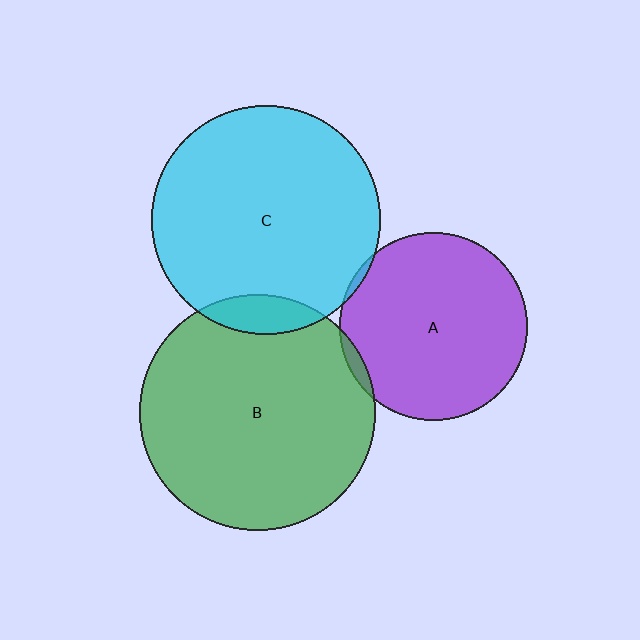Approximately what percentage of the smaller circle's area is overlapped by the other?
Approximately 10%.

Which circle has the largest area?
Circle B (green).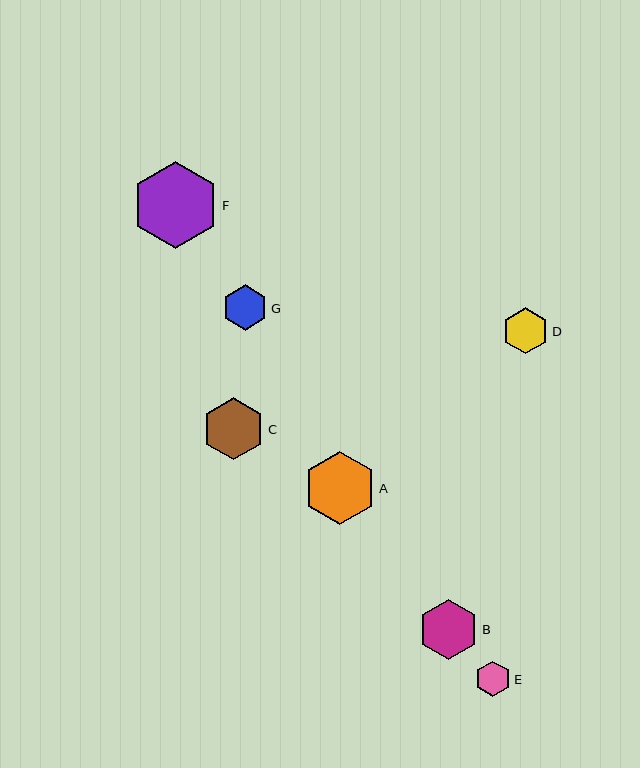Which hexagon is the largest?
Hexagon F is the largest with a size of approximately 87 pixels.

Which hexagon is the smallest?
Hexagon E is the smallest with a size of approximately 35 pixels.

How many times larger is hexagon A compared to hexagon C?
Hexagon A is approximately 1.2 times the size of hexagon C.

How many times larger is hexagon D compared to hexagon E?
Hexagon D is approximately 1.3 times the size of hexagon E.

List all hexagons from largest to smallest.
From largest to smallest: F, A, C, B, D, G, E.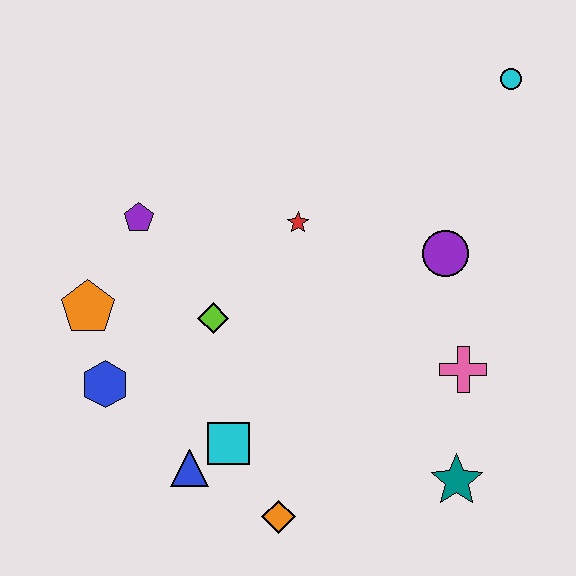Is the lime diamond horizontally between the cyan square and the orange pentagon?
Yes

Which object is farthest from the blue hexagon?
The cyan circle is farthest from the blue hexagon.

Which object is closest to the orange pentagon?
The blue hexagon is closest to the orange pentagon.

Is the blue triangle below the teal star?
No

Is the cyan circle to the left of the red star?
No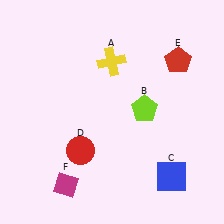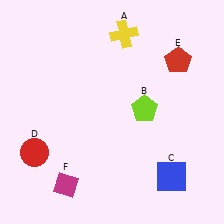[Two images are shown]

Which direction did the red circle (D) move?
The red circle (D) moved left.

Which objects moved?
The objects that moved are: the yellow cross (A), the red circle (D).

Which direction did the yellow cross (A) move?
The yellow cross (A) moved up.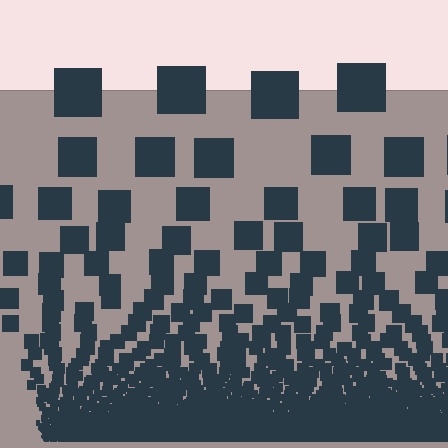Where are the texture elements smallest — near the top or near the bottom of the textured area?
Near the bottom.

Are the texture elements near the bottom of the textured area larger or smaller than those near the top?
Smaller. The gradient is inverted — elements near the bottom are smaller and denser.